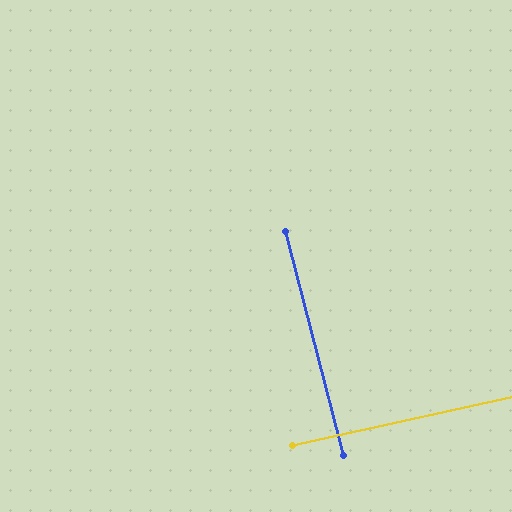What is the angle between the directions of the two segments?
Approximately 88 degrees.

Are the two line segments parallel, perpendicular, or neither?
Perpendicular — they meet at approximately 88°.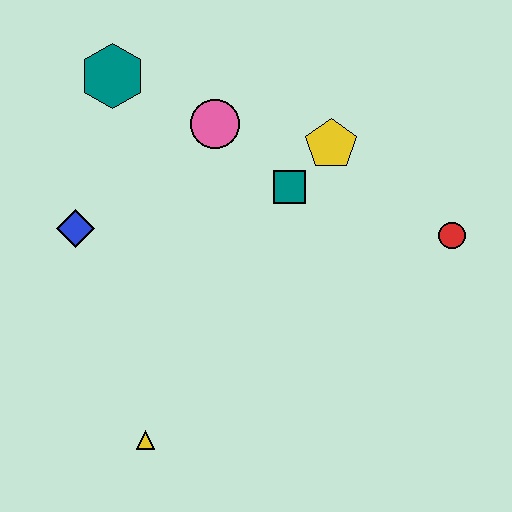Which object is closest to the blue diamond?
The teal hexagon is closest to the blue diamond.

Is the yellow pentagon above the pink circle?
No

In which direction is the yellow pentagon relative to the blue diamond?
The yellow pentagon is to the right of the blue diamond.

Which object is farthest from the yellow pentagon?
The yellow triangle is farthest from the yellow pentagon.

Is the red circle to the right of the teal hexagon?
Yes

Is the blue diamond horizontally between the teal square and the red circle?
No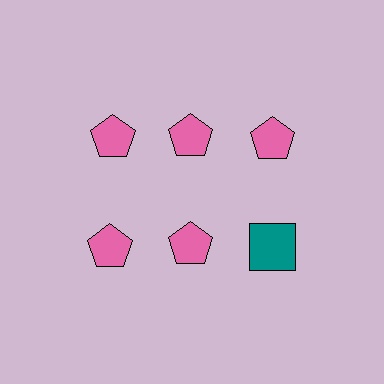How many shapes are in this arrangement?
There are 6 shapes arranged in a grid pattern.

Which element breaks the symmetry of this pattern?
The teal square in the second row, center column breaks the symmetry. All other shapes are pink pentagons.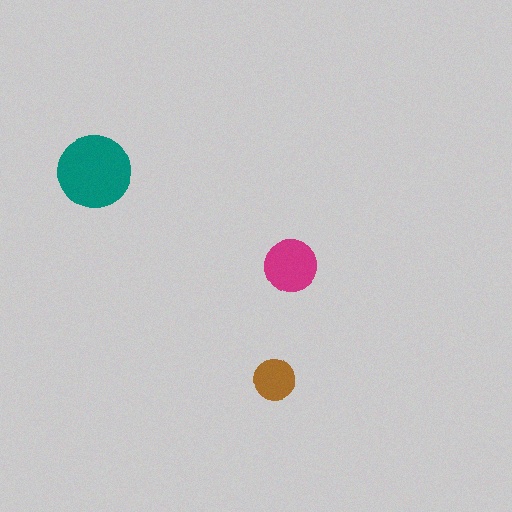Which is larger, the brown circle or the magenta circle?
The magenta one.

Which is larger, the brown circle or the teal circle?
The teal one.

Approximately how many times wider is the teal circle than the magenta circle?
About 1.5 times wider.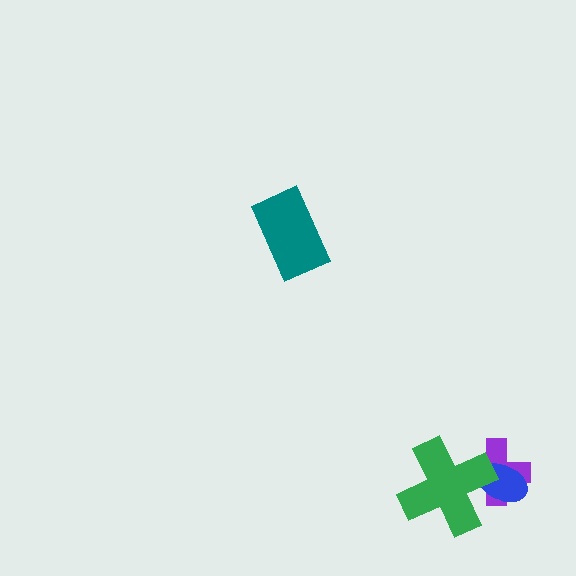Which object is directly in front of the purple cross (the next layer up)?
The blue ellipse is directly in front of the purple cross.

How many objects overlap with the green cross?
2 objects overlap with the green cross.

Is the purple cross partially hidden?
Yes, it is partially covered by another shape.